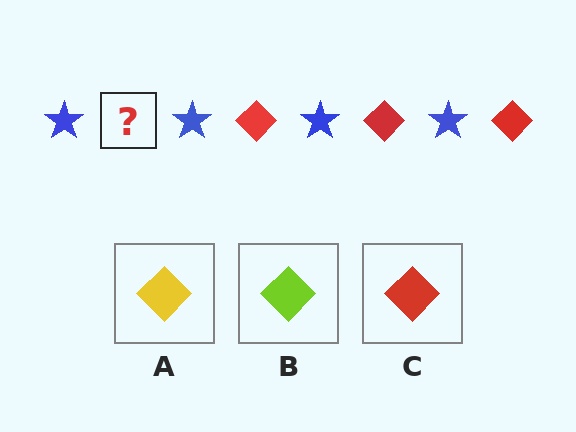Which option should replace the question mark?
Option C.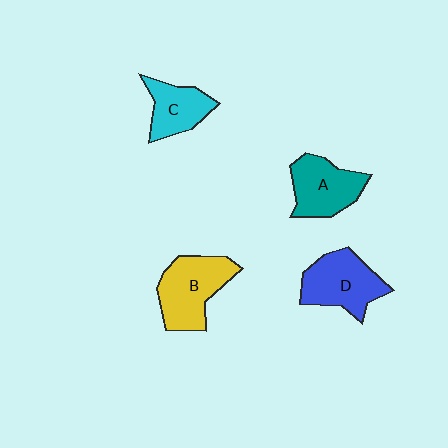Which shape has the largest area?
Shape B (yellow).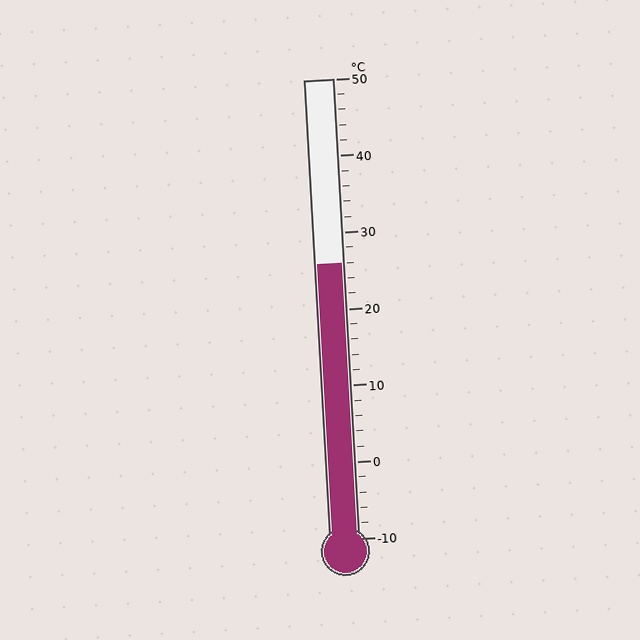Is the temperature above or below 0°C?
The temperature is above 0°C.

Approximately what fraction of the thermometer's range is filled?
The thermometer is filled to approximately 60% of its range.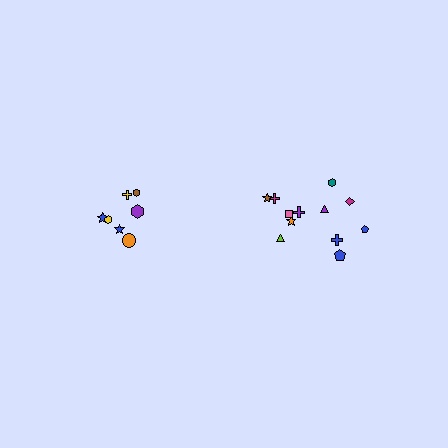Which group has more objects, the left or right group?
The right group.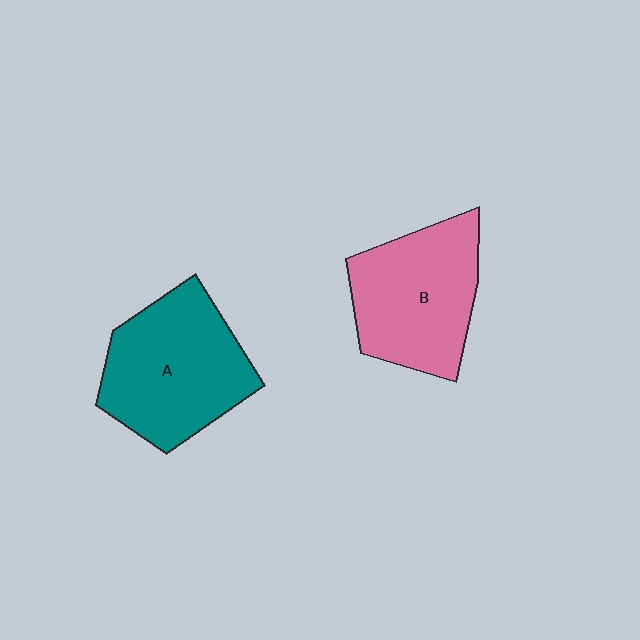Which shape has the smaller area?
Shape B (pink).